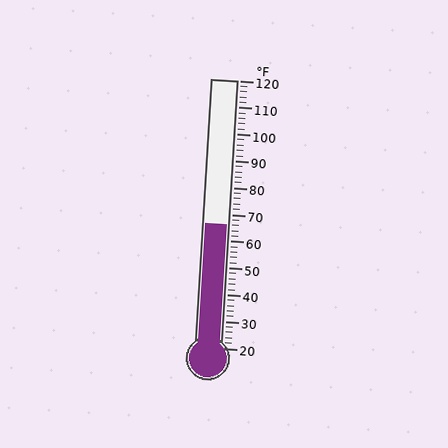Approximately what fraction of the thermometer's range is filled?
The thermometer is filled to approximately 45% of its range.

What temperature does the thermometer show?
The thermometer shows approximately 66°F.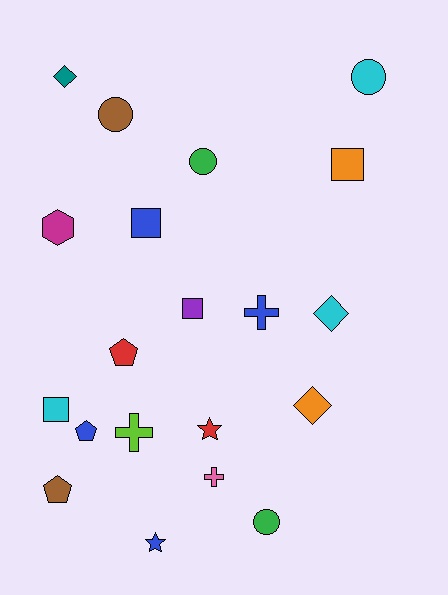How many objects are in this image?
There are 20 objects.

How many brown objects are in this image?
There are 2 brown objects.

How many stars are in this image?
There are 2 stars.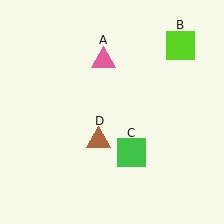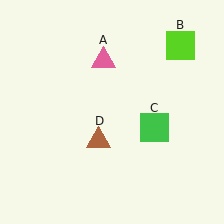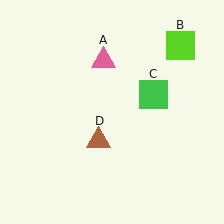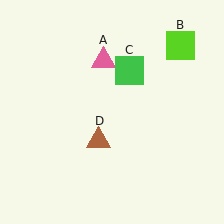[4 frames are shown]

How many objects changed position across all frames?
1 object changed position: green square (object C).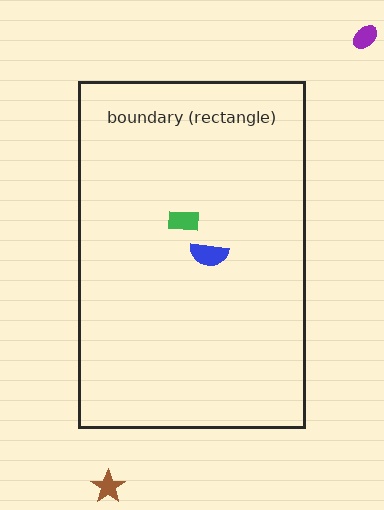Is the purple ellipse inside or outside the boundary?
Outside.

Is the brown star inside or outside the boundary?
Outside.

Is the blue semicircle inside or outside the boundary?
Inside.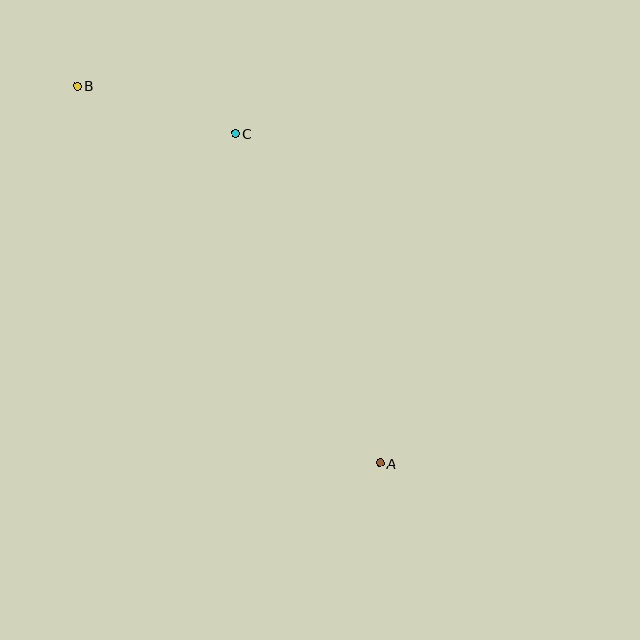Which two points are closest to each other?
Points B and C are closest to each other.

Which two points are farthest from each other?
Points A and B are farthest from each other.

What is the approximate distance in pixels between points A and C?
The distance between A and C is approximately 360 pixels.